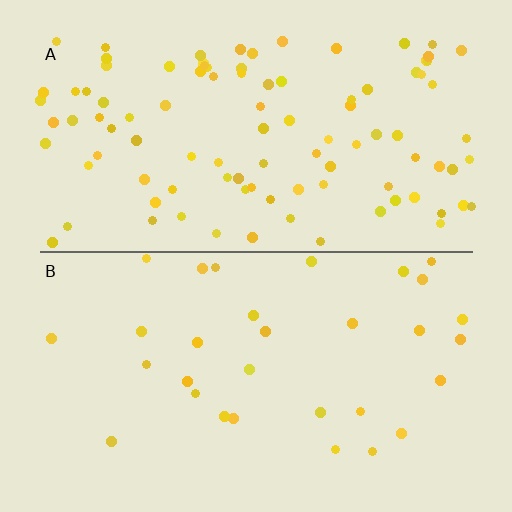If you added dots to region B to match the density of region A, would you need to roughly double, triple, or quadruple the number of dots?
Approximately triple.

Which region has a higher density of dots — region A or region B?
A (the top).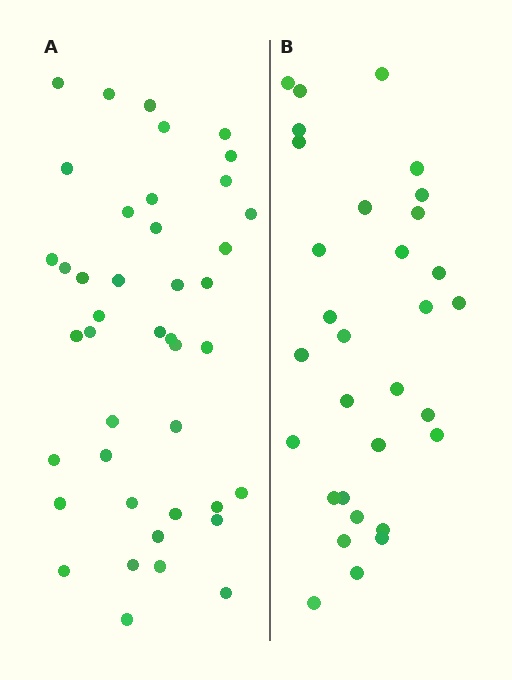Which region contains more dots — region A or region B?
Region A (the left region) has more dots.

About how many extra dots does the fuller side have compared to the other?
Region A has roughly 12 or so more dots than region B.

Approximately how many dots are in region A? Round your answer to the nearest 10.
About 40 dots. (The exact count is 42, which rounds to 40.)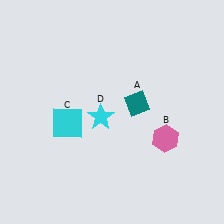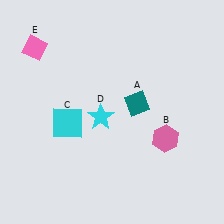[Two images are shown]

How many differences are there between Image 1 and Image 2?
There is 1 difference between the two images.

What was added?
A pink diamond (E) was added in Image 2.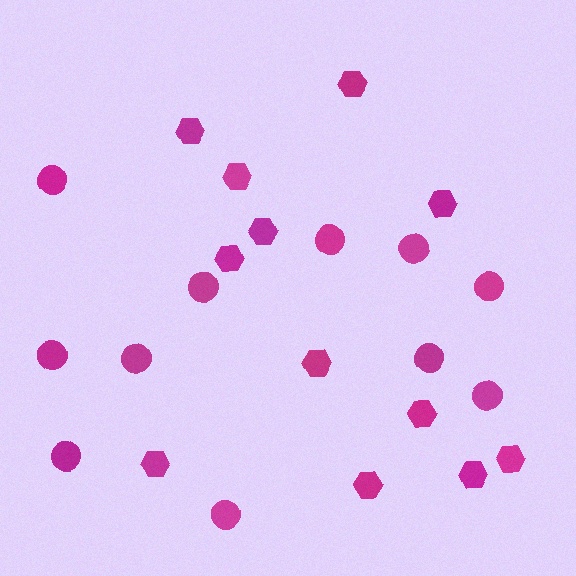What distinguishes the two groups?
There are 2 groups: one group of hexagons (12) and one group of circles (11).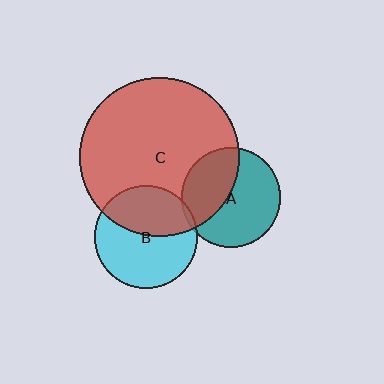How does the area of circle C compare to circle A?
Approximately 2.6 times.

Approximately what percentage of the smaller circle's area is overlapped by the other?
Approximately 40%.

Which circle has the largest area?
Circle C (red).